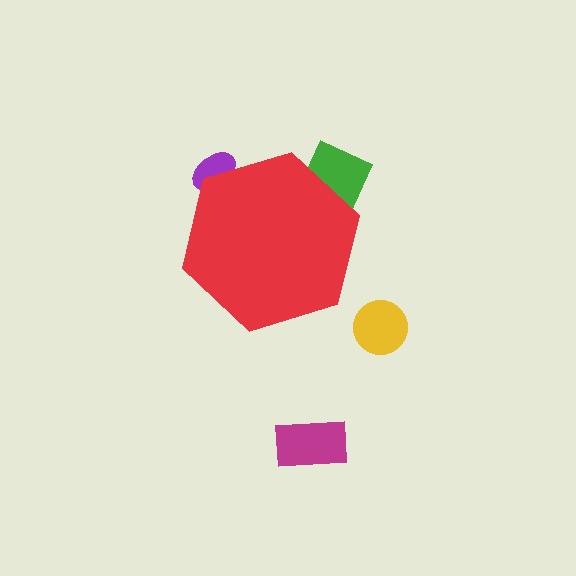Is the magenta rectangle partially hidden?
No, the magenta rectangle is fully visible.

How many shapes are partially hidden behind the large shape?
2 shapes are partially hidden.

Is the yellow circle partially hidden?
No, the yellow circle is fully visible.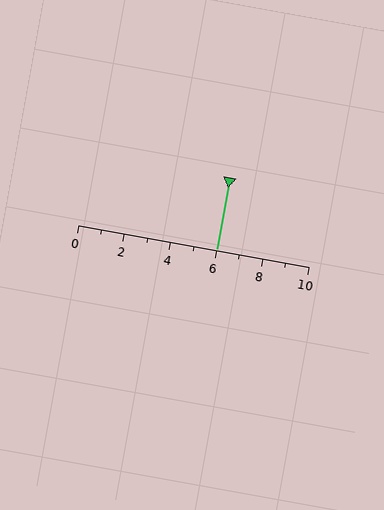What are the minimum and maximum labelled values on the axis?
The axis runs from 0 to 10.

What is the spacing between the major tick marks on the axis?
The major ticks are spaced 2 apart.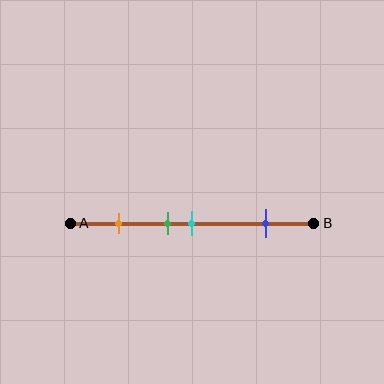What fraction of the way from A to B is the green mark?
The green mark is approximately 40% (0.4) of the way from A to B.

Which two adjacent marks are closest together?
The green and cyan marks are the closest adjacent pair.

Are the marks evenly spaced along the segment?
No, the marks are not evenly spaced.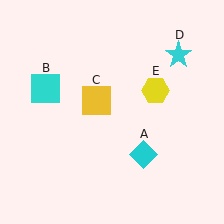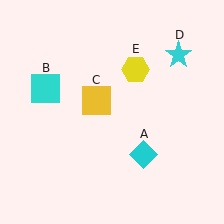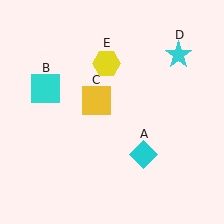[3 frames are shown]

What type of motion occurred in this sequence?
The yellow hexagon (object E) rotated counterclockwise around the center of the scene.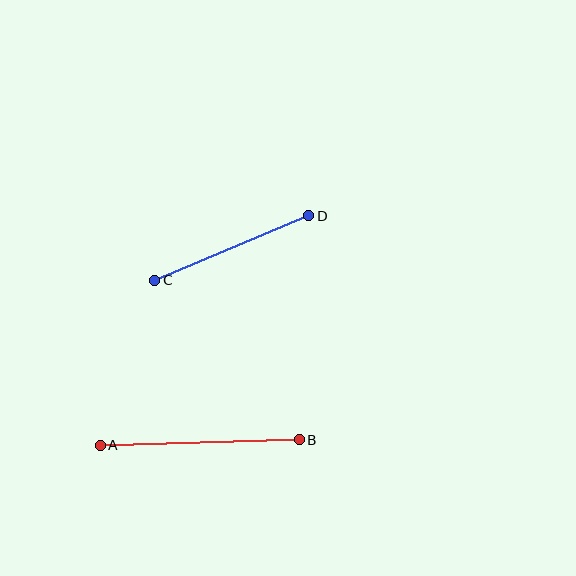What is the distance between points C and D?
The distance is approximately 167 pixels.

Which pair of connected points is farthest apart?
Points A and B are farthest apart.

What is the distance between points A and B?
The distance is approximately 199 pixels.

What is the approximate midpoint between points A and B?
The midpoint is at approximately (200, 442) pixels.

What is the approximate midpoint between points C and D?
The midpoint is at approximately (232, 248) pixels.